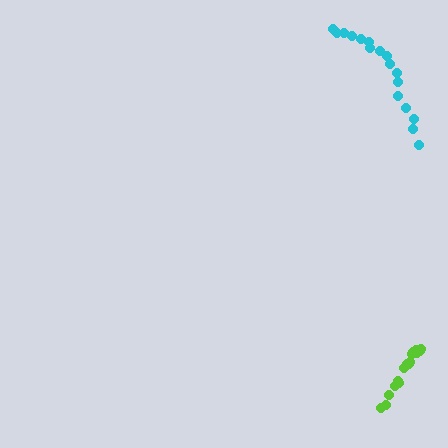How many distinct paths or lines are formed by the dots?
There are 2 distinct paths.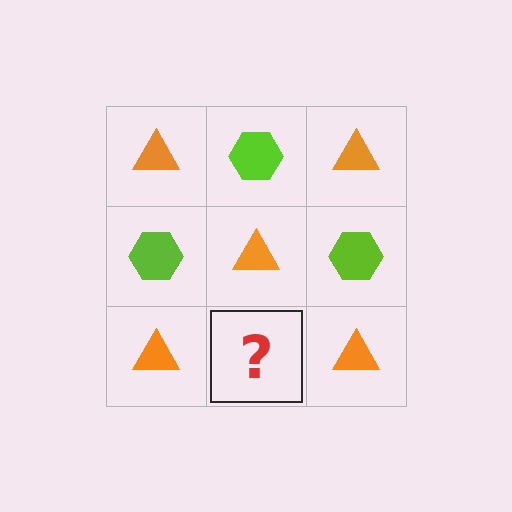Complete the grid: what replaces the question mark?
The question mark should be replaced with a lime hexagon.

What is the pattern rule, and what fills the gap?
The rule is that it alternates orange triangle and lime hexagon in a checkerboard pattern. The gap should be filled with a lime hexagon.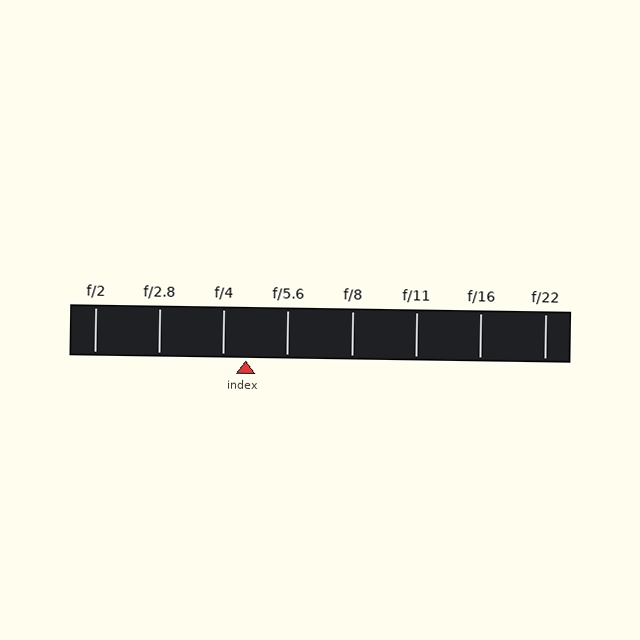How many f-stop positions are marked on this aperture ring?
There are 8 f-stop positions marked.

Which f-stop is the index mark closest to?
The index mark is closest to f/4.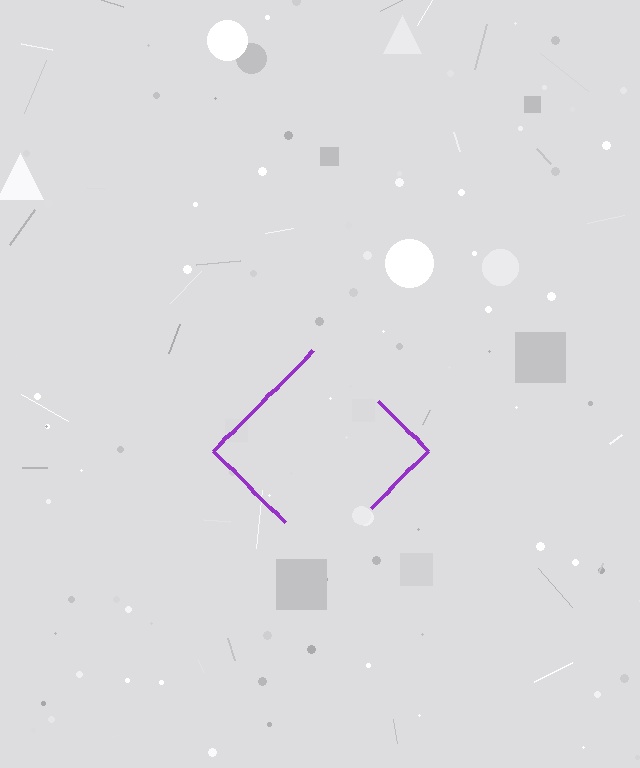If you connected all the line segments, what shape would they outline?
They would outline a diamond.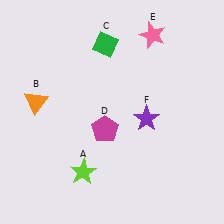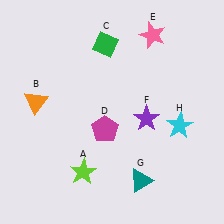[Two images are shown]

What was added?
A teal triangle (G), a cyan star (H) were added in Image 2.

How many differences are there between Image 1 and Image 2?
There are 2 differences between the two images.